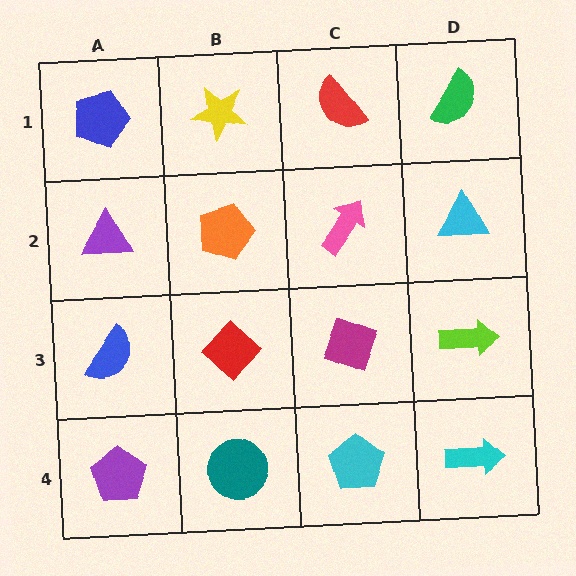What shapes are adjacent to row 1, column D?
A cyan triangle (row 2, column D), a red semicircle (row 1, column C).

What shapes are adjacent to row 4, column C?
A magenta diamond (row 3, column C), a teal circle (row 4, column B), a cyan arrow (row 4, column D).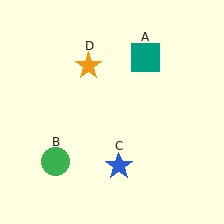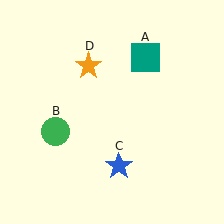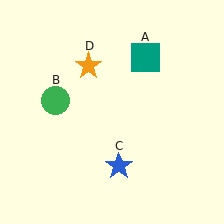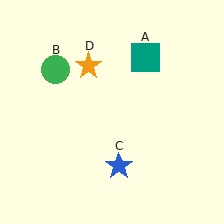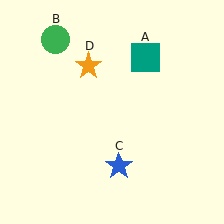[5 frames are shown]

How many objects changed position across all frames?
1 object changed position: green circle (object B).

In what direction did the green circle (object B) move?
The green circle (object B) moved up.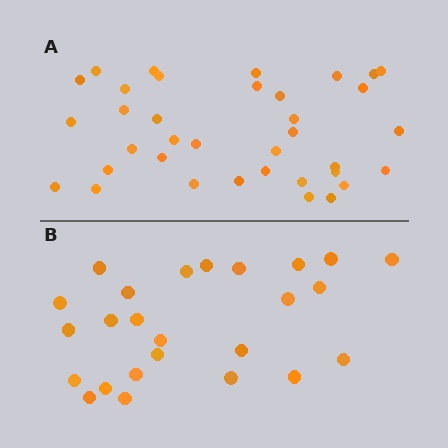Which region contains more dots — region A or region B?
Region A (the top region) has more dots.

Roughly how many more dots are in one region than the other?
Region A has roughly 12 or so more dots than region B.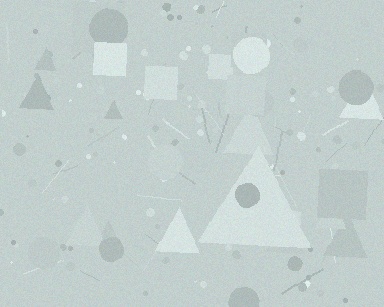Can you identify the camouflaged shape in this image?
The camouflaged shape is a triangle.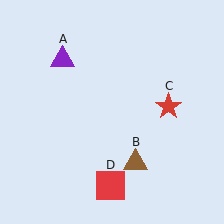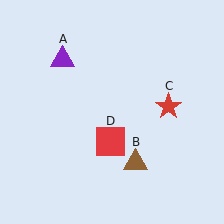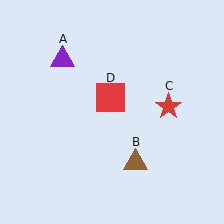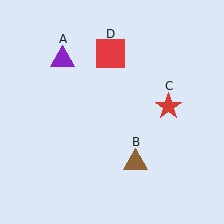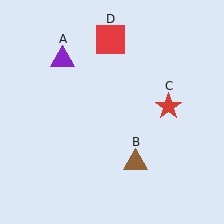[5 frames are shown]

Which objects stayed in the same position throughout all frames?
Purple triangle (object A) and brown triangle (object B) and red star (object C) remained stationary.